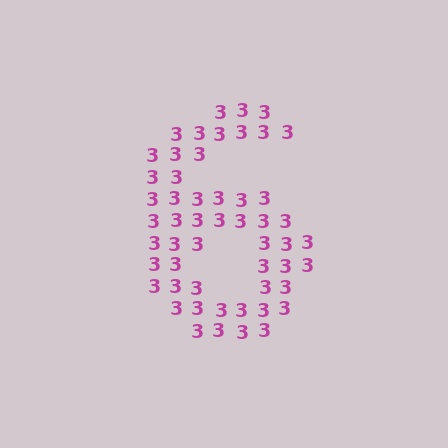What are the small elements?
The small elements are digit 3's.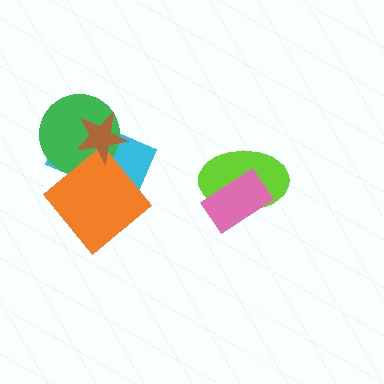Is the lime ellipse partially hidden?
Yes, it is partially covered by another shape.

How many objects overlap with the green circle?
3 objects overlap with the green circle.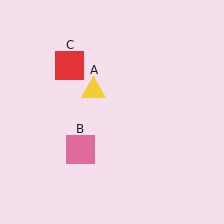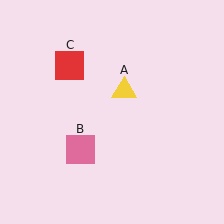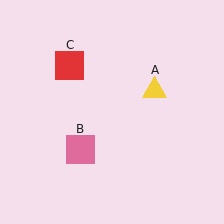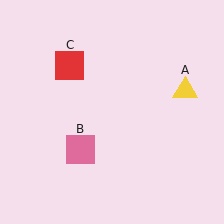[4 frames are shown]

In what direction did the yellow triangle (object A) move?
The yellow triangle (object A) moved right.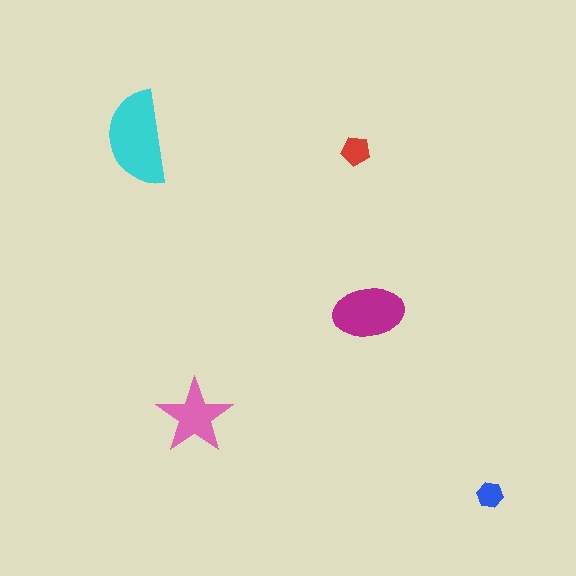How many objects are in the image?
There are 5 objects in the image.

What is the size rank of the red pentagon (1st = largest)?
4th.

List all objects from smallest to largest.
The blue hexagon, the red pentagon, the pink star, the magenta ellipse, the cyan semicircle.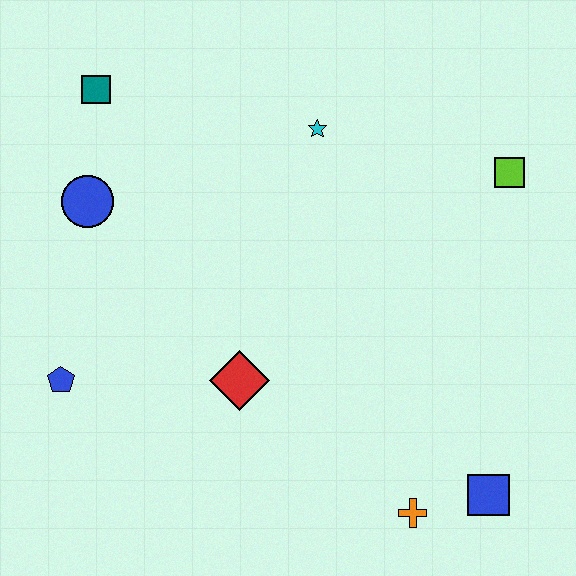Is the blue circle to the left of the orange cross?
Yes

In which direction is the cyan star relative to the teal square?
The cyan star is to the right of the teal square.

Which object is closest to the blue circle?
The teal square is closest to the blue circle.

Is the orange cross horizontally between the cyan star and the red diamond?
No